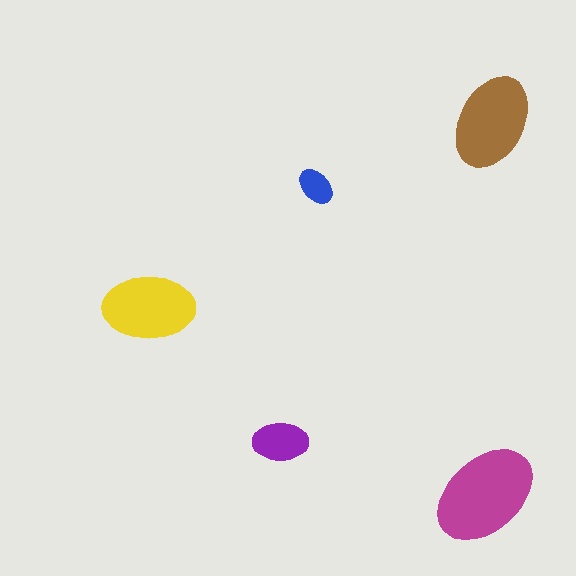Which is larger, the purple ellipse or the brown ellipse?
The brown one.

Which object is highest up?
The brown ellipse is topmost.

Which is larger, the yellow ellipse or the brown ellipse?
The brown one.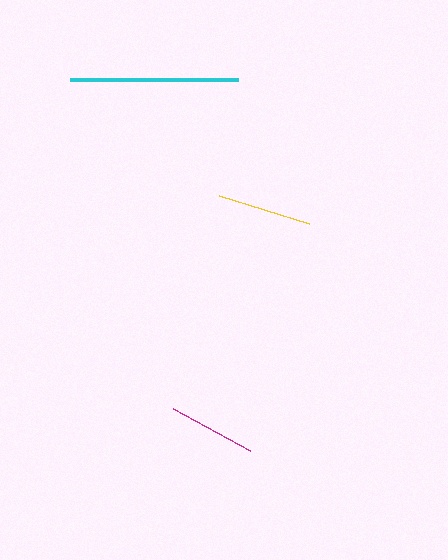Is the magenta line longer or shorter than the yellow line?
The yellow line is longer than the magenta line.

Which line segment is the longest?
The cyan line is the longest at approximately 167 pixels.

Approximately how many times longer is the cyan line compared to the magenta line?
The cyan line is approximately 1.9 times the length of the magenta line.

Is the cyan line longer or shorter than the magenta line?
The cyan line is longer than the magenta line.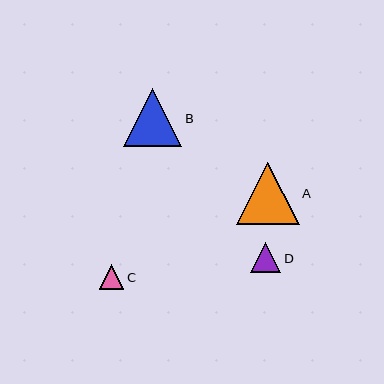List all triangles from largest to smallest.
From largest to smallest: A, B, D, C.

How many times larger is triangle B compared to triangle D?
Triangle B is approximately 1.9 times the size of triangle D.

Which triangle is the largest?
Triangle A is the largest with a size of approximately 63 pixels.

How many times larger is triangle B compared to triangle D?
Triangle B is approximately 1.9 times the size of triangle D.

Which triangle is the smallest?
Triangle C is the smallest with a size of approximately 24 pixels.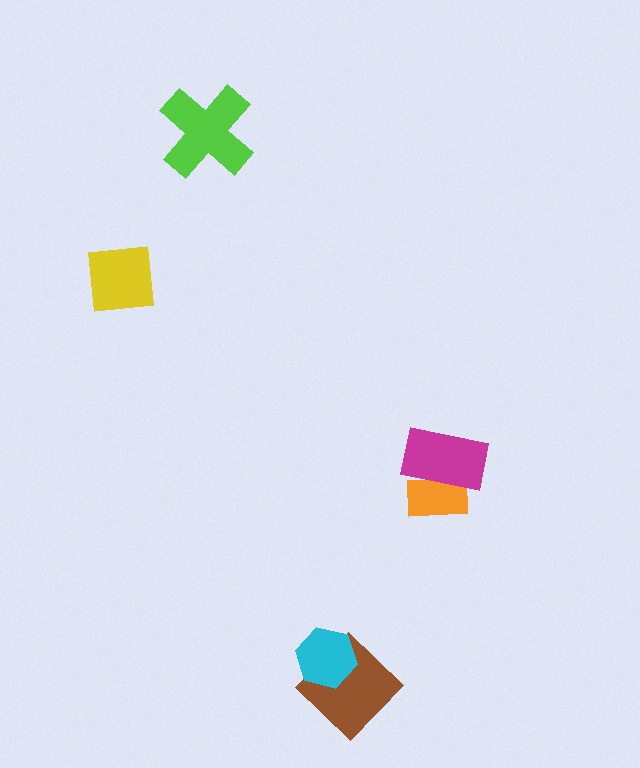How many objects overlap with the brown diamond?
1 object overlaps with the brown diamond.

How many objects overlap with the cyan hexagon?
1 object overlaps with the cyan hexagon.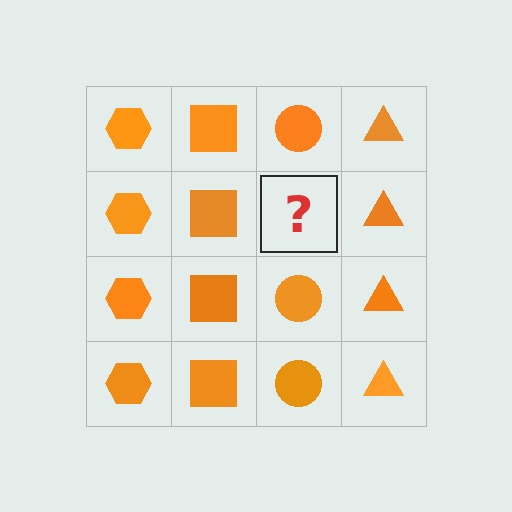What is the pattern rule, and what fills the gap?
The rule is that each column has a consistent shape. The gap should be filled with an orange circle.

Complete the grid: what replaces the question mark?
The question mark should be replaced with an orange circle.